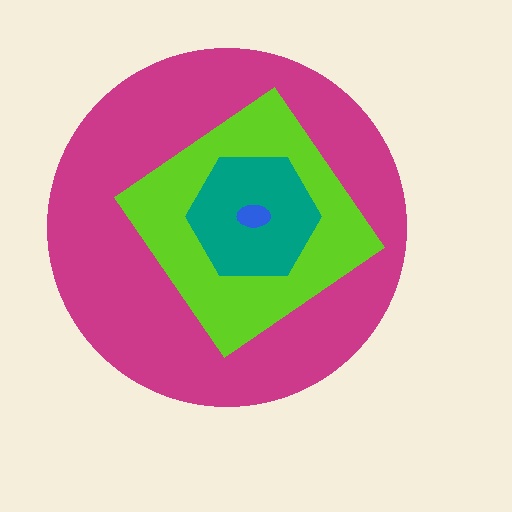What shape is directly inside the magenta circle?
The lime diamond.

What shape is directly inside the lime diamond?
The teal hexagon.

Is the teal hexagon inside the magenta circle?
Yes.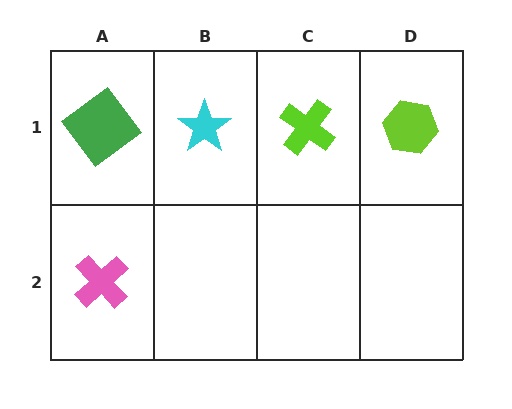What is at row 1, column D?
A lime hexagon.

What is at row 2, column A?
A pink cross.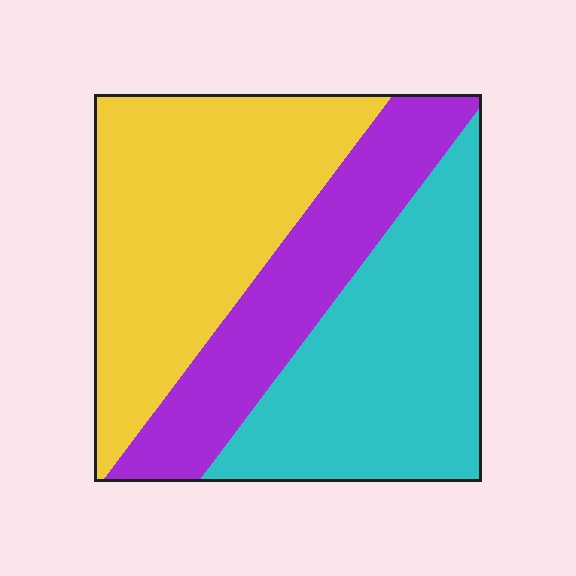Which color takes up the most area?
Yellow, at roughly 40%.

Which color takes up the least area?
Purple, at roughly 25%.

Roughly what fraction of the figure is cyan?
Cyan takes up between a quarter and a half of the figure.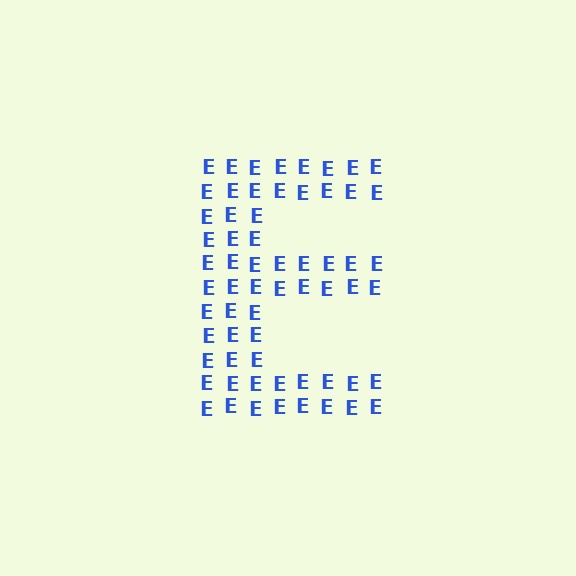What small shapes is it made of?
It is made of small letter E's.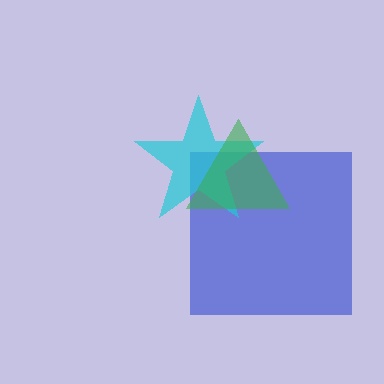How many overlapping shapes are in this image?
There are 3 overlapping shapes in the image.